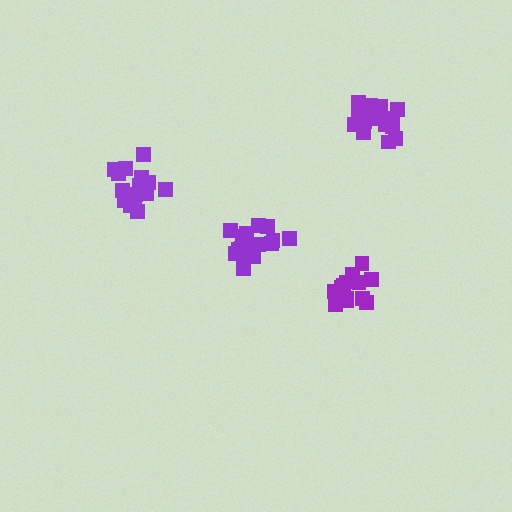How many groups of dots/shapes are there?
There are 4 groups.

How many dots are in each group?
Group 1: 13 dots, Group 2: 16 dots, Group 3: 18 dots, Group 4: 17 dots (64 total).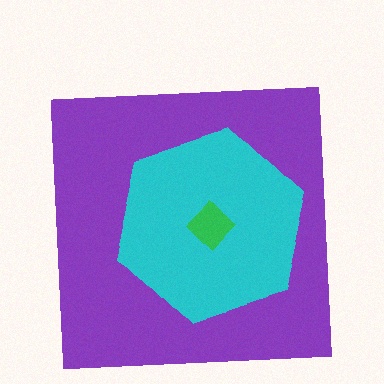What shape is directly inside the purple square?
The cyan hexagon.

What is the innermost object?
The green diamond.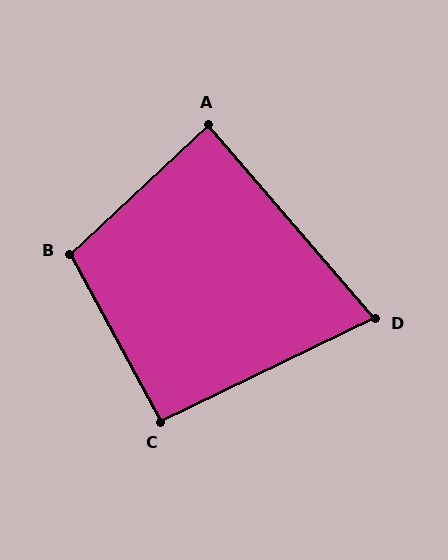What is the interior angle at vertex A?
Approximately 87 degrees (approximately right).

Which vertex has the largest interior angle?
B, at approximately 105 degrees.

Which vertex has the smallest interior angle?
D, at approximately 75 degrees.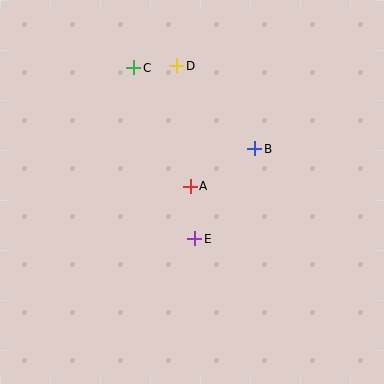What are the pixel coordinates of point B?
Point B is at (255, 149).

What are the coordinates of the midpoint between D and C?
The midpoint between D and C is at (155, 67).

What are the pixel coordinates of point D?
Point D is at (177, 66).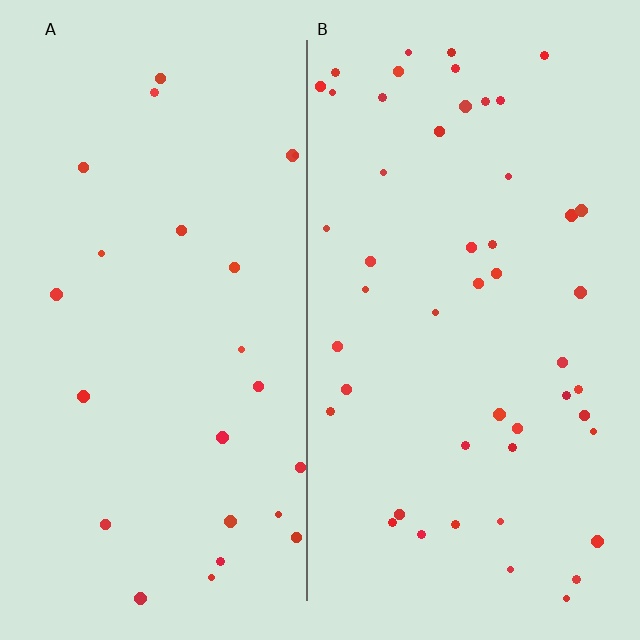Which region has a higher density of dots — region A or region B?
B (the right).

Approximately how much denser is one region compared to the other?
Approximately 1.9× — region B over region A.